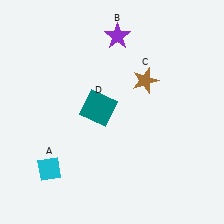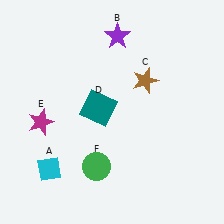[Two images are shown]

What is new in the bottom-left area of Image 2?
A magenta star (E) was added in the bottom-left area of Image 2.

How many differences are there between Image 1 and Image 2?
There are 2 differences between the two images.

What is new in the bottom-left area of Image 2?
A green circle (F) was added in the bottom-left area of Image 2.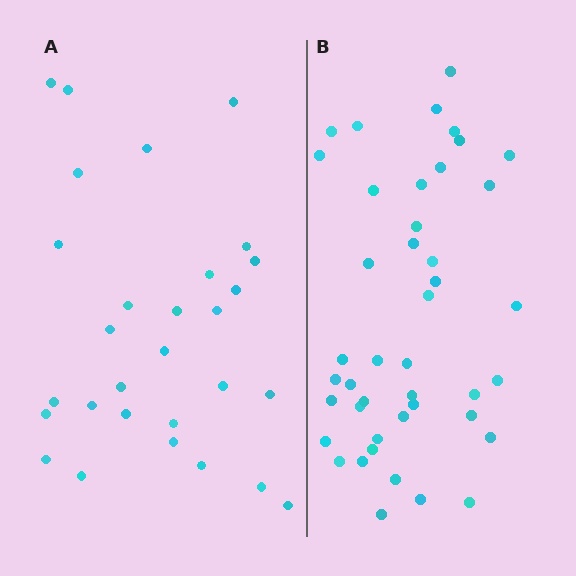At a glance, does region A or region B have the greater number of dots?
Region B (the right region) has more dots.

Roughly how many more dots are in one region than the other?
Region B has approximately 15 more dots than region A.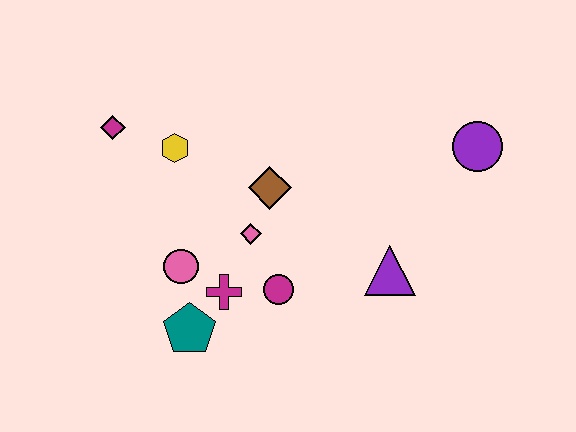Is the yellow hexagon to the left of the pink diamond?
Yes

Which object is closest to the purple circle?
The purple triangle is closest to the purple circle.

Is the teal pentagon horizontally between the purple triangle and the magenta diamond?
Yes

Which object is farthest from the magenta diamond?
The purple circle is farthest from the magenta diamond.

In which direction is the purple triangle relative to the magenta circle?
The purple triangle is to the right of the magenta circle.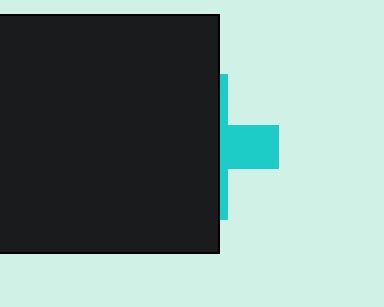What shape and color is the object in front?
The object in front is a black square.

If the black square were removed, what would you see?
You would see the complete cyan cross.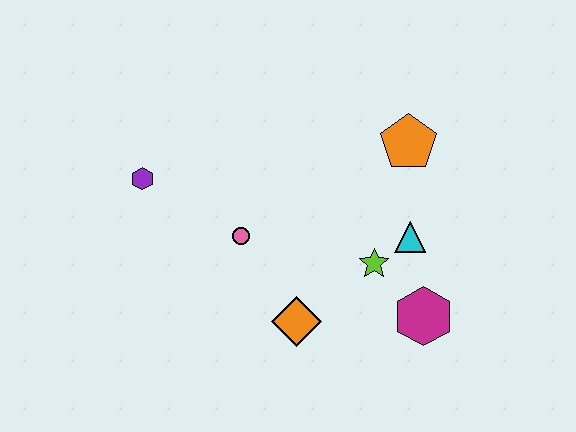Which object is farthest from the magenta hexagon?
The purple hexagon is farthest from the magenta hexagon.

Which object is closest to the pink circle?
The orange diamond is closest to the pink circle.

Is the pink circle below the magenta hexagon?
No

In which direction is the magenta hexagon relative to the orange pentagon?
The magenta hexagon is below the orange pentagon.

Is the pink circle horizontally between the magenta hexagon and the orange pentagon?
No